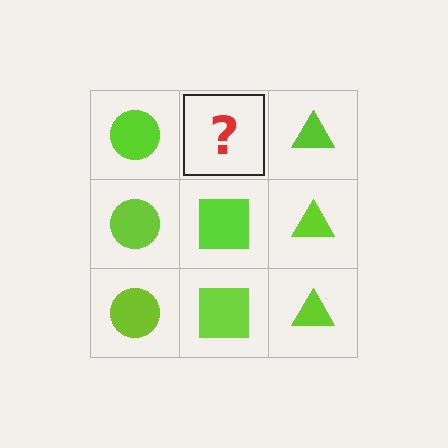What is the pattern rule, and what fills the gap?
The rule is that each column has a consistent shape. The gap should be filled with a lime square.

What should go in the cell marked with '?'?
The missing cell should contain a lime square.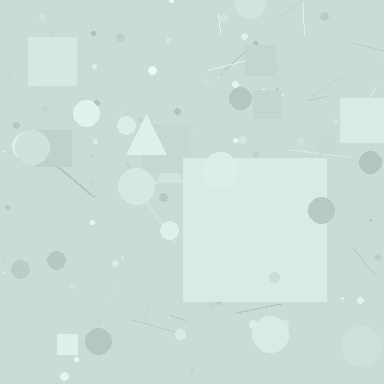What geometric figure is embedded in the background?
A square is embedded in the background.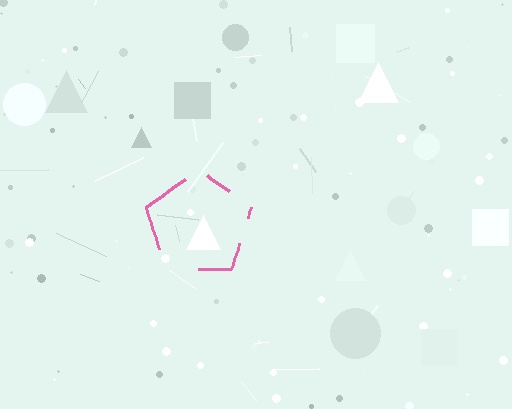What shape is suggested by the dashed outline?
The dashed outline suggests a pentagon.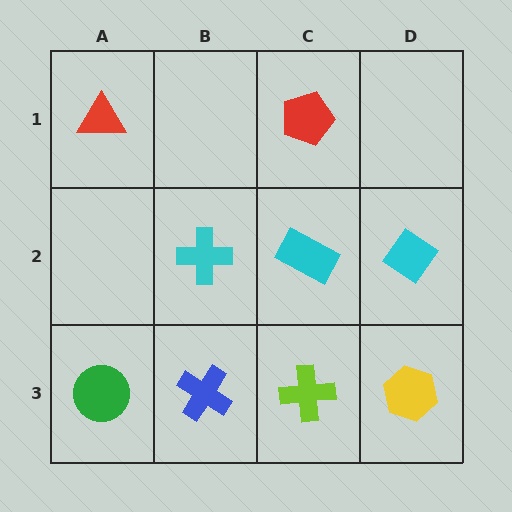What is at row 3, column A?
A green circle.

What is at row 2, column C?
A cyan rectangle.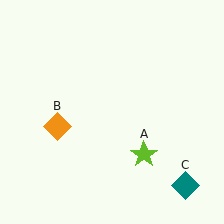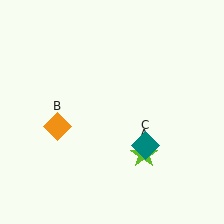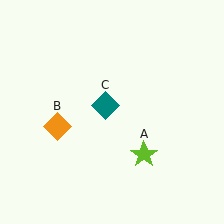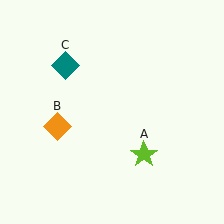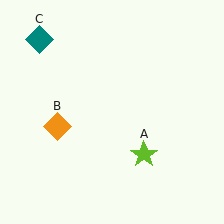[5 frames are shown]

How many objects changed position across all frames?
1 object changed position: teal diamond (object C).